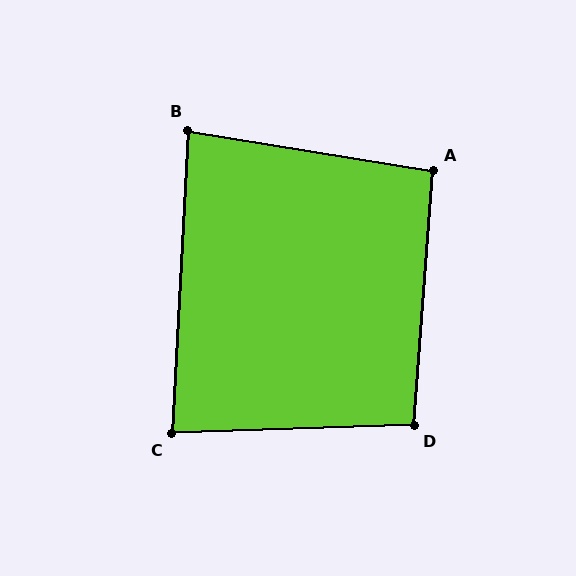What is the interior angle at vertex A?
Approximately 95 degrees (approximately right).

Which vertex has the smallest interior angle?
B, at approximately 84 degrees.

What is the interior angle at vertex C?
Approximately 85 degrees (approximately right).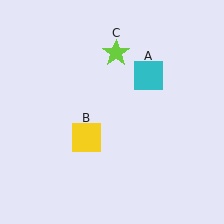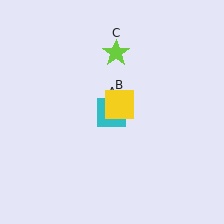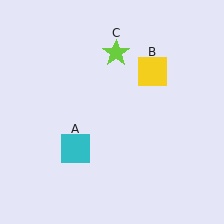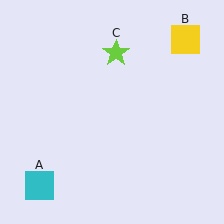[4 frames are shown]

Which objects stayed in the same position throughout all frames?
Lime star (object C) remained stationary.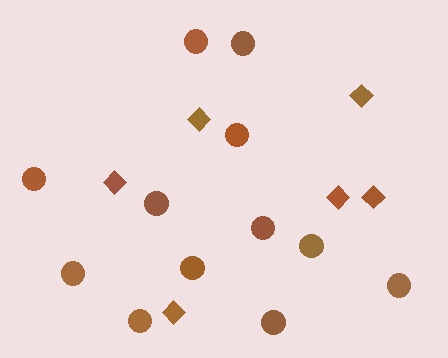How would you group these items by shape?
There are 2 groups: one group of circles (12) and one group of diamonds (6).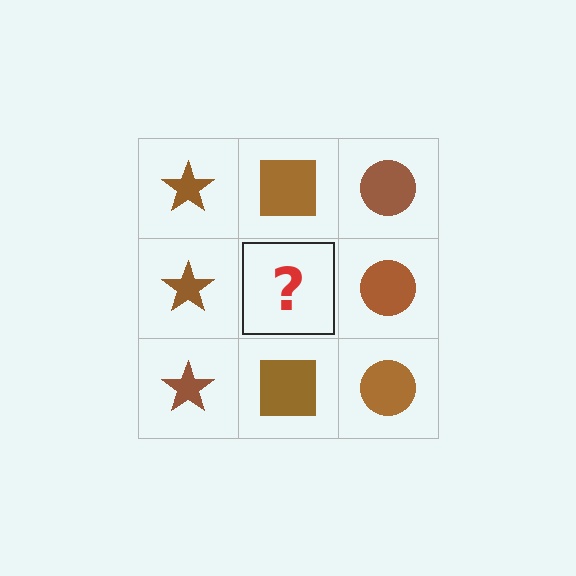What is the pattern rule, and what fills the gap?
The rule is that each column has a consistent shape. The gap should be filled with a brown square.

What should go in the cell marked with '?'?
The missing cell should contain a brown square.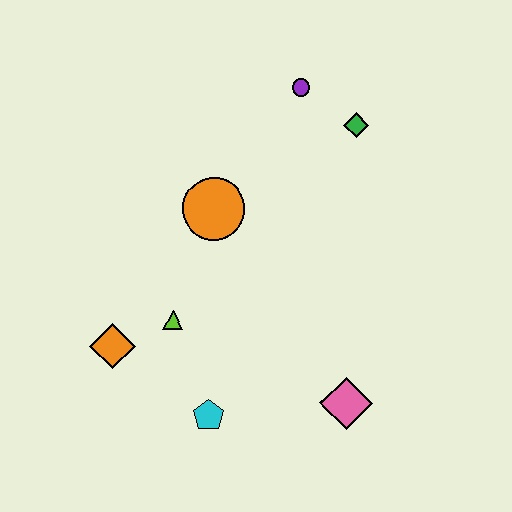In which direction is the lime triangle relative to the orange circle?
The lime triangle is below the orange circle.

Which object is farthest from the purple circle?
The cyan pentagon is farthest from the purple circle.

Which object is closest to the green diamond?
The purple circle is closest to the green diamond.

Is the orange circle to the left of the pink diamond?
Yes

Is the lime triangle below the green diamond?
Yes